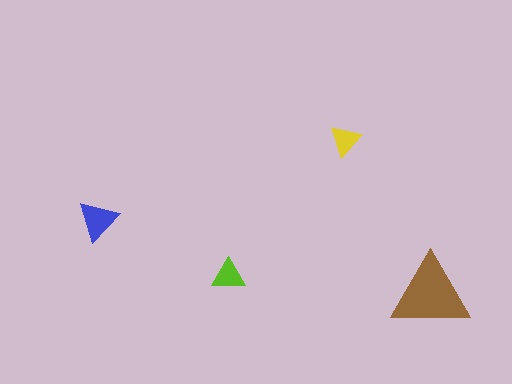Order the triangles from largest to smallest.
the brown one, the blue one, the lime one, the yellow one.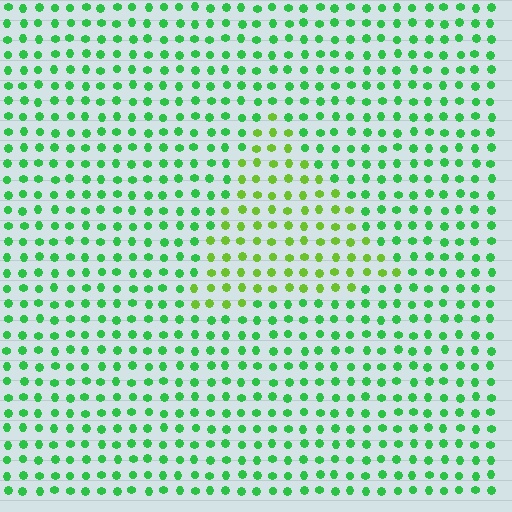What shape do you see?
I see a triangle.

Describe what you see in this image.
The image is filled with small green elements in a uniform arrangement. A triangle-shaped region is visible where the elements are tinted to a slightly different hue, forming a subtle color boundary.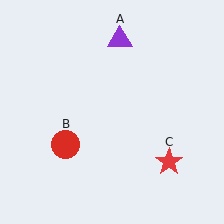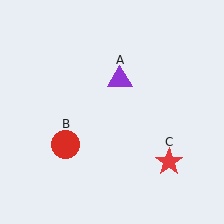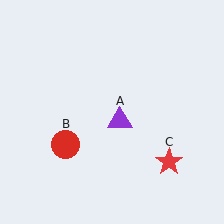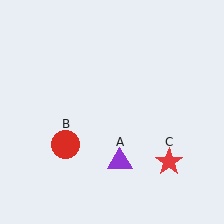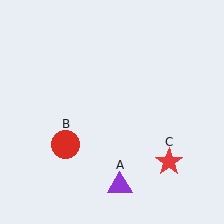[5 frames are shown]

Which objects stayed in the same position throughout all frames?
Red circle (object B) and red star (object C) remained stationary.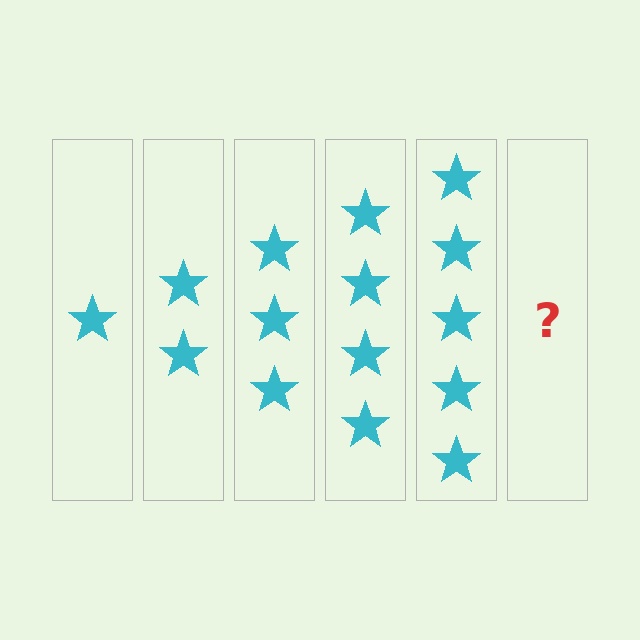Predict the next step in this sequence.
The next step is 6 stars.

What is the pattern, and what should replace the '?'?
The pattern is that each step adds one more star. The '?' should be 6 stars.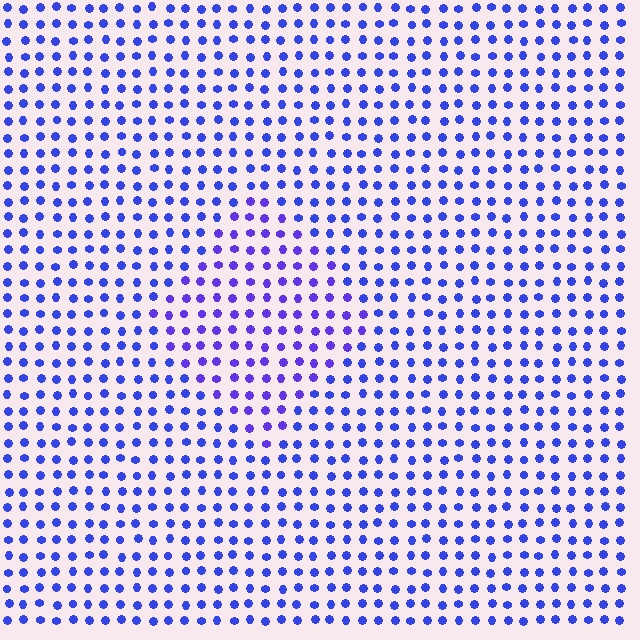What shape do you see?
I see a diamond.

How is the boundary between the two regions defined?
The boundary is defined purely by a slight shift in hue (about 22 degrees). Spacing, size, and orientation are identical on both sides.